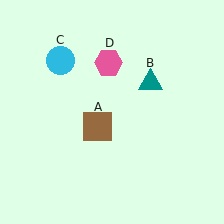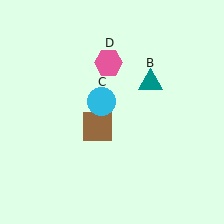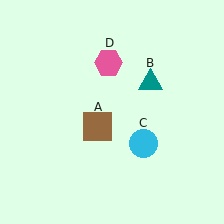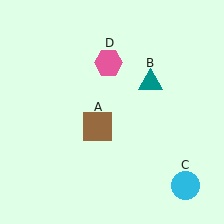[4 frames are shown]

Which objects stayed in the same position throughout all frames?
Brown square (object A) and teal triangle (object B) and pink hexagon (object D) remained stationary.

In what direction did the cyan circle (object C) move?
The cyan circle (object C) moved down and to the right.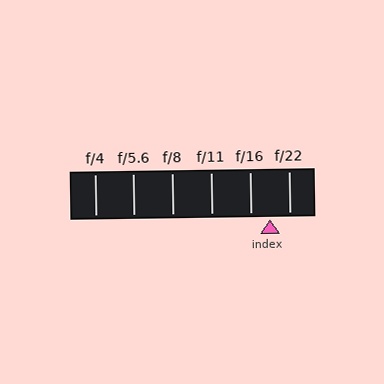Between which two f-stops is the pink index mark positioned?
The index mark is between f/16 and f/22.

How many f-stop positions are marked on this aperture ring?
There are 6 f-stop positions marked.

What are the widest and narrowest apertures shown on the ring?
The widest aperture shown is f/4 and the narrowest is f/22.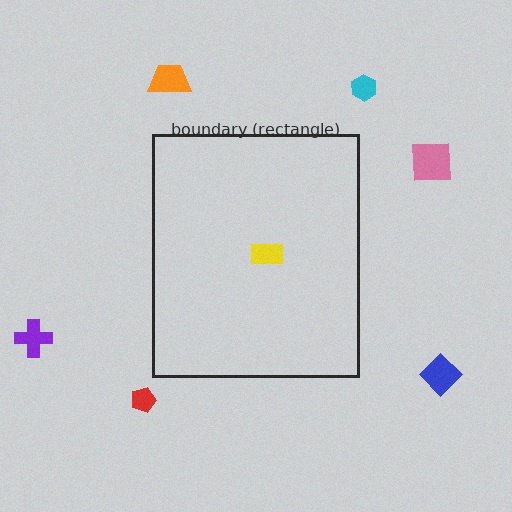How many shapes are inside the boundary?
1 inside, 6 outside.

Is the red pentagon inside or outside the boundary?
Outside.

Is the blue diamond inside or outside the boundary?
Outside.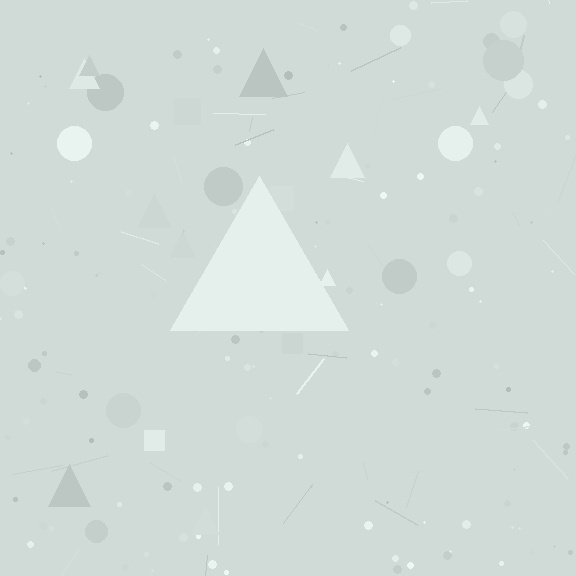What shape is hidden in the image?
A triangle is hidden in the image.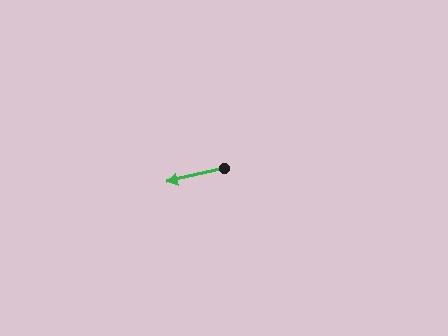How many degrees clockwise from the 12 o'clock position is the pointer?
Approximately 256 degrees.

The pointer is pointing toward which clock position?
Roughly 9 o'clock.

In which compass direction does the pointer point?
West.